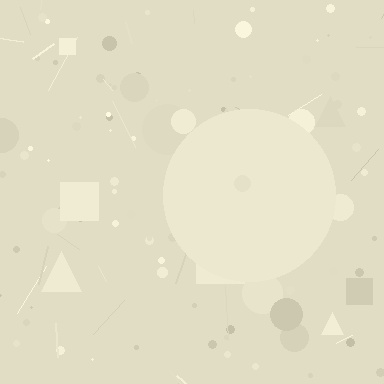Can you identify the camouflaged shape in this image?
The camouflaged shape is a circle.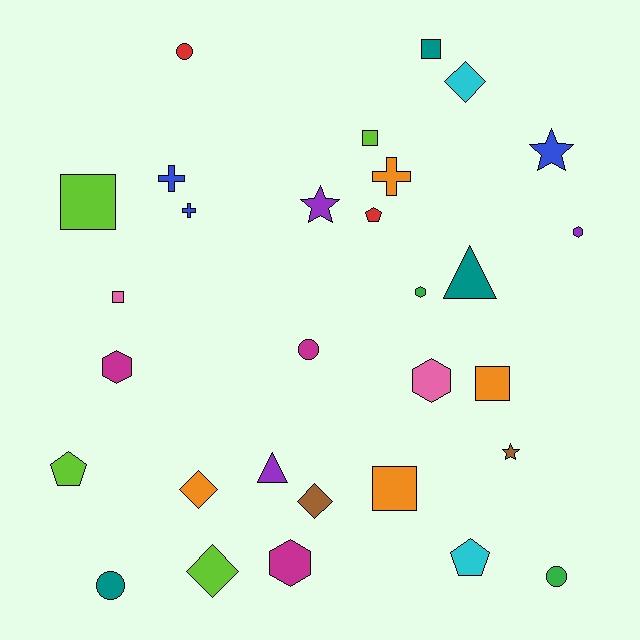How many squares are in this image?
There are 6 squares.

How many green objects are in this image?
There are 2 green objects.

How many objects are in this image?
There are 30 objects.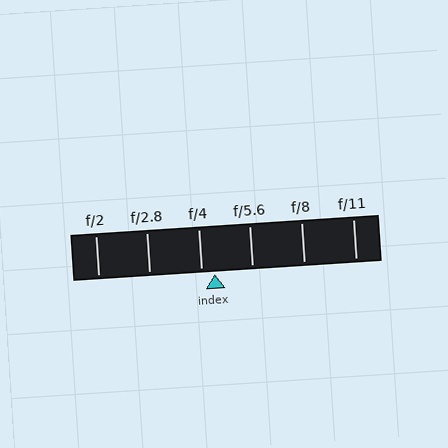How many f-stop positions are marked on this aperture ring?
There are 6 f-stop positions marked.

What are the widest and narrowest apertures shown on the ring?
The widest aperture shown is f/2 and the narrowest is f/11.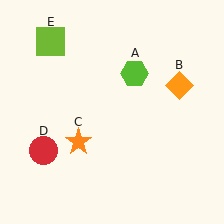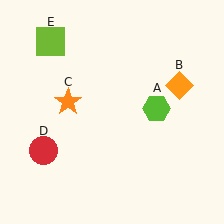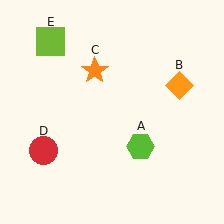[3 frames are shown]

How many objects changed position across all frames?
2 objects changed position: lime hexagon (object A), orange star (object C).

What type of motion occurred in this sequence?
The lime hexagon (object A), orange star (object C) rotated clockwise around the center of the scene.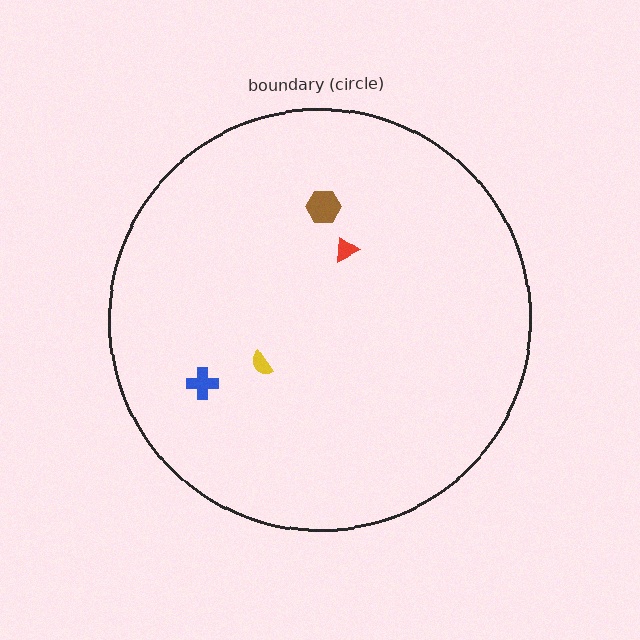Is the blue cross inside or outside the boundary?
Inside.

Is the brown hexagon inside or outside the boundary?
Inside.